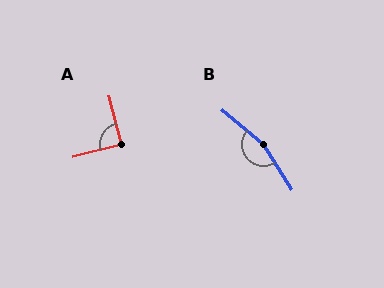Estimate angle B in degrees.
Approximately 161 degrees.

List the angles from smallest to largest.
A (90°), B (161°).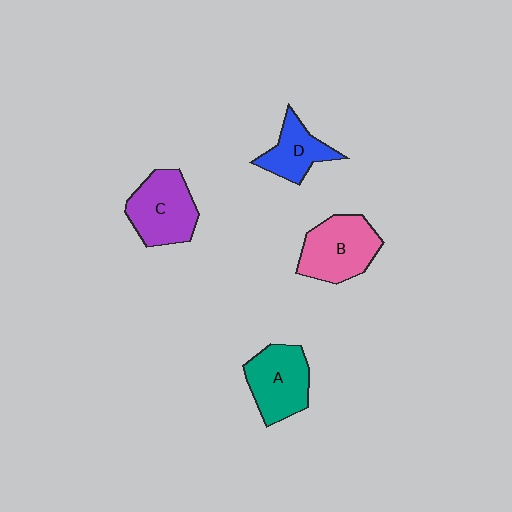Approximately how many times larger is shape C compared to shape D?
Approximately 1.4 times.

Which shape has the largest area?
Shape B (pink).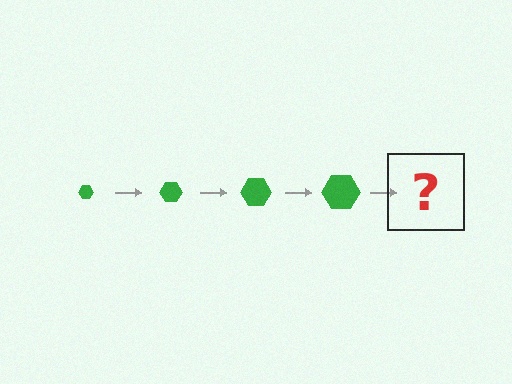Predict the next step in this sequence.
The next step is a green hexagon, larger than the previous one.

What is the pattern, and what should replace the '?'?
The pattern is that the hexagon gets progressively larger each step. The '?' should be a green hexagon, larger than the previous one.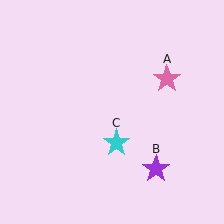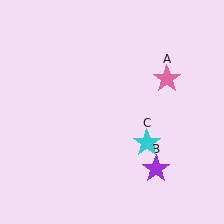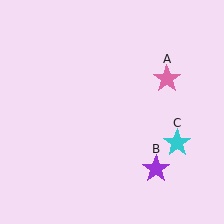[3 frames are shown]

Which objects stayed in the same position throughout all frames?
Pink star (object A) and purple star (object B) remained stationary.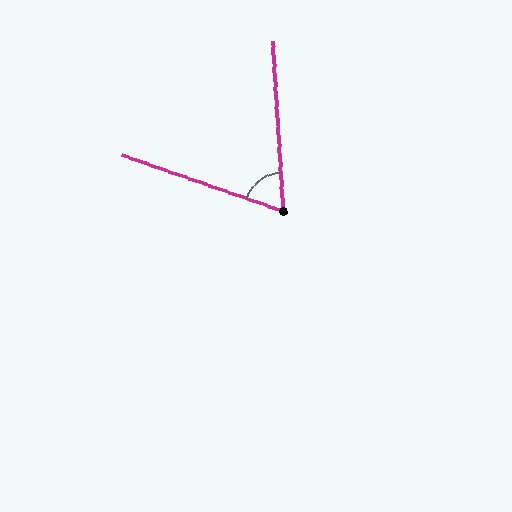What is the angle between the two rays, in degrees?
Approximately 68 degrees.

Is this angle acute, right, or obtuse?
It is acute.